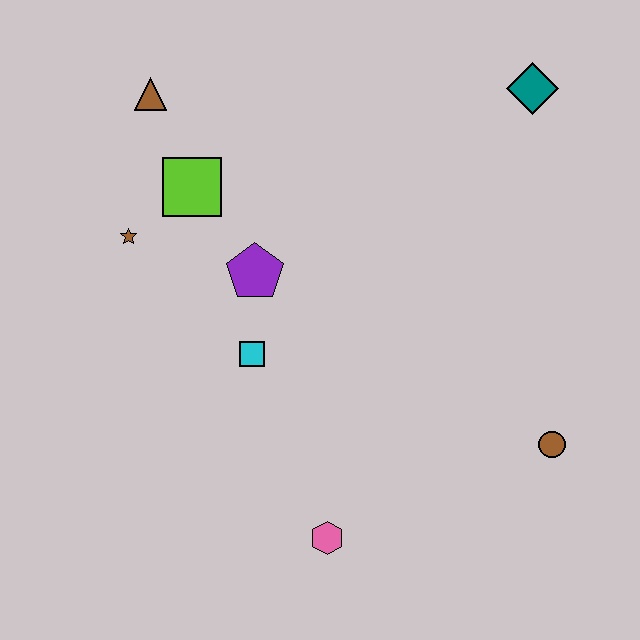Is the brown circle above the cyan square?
No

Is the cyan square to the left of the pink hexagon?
Yes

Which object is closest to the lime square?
The brown star is closest to the lime square.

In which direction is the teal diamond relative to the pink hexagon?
The teal diamond is above the pink hexagon.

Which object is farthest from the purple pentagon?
The brown circle is farthest from the purple pentagon.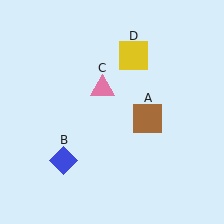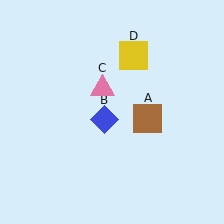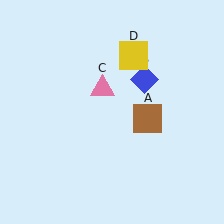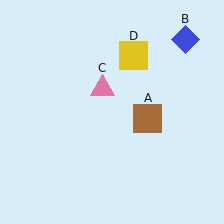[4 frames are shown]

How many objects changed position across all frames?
1 object changed position: blue diamond (object B).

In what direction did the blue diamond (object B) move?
The blue diamond (object B) moved up and to the right.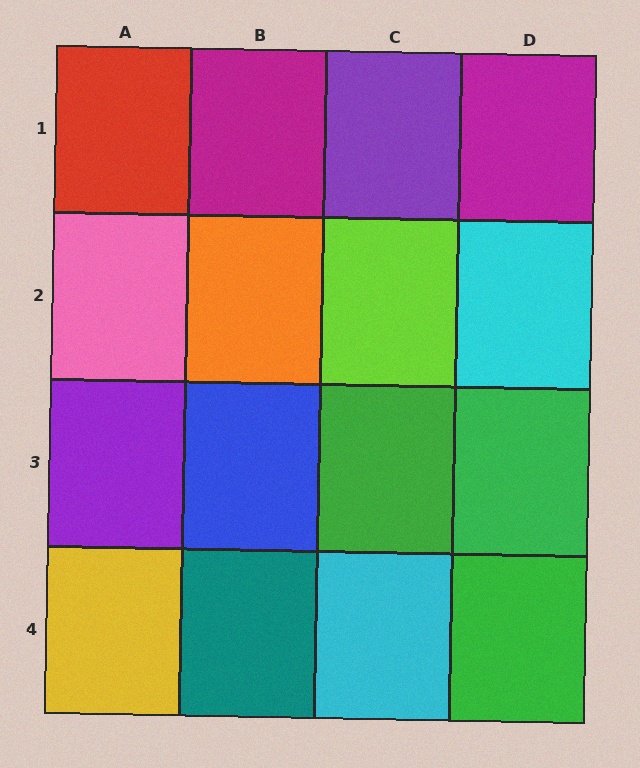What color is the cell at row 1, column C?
Purple.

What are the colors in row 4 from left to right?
Yellow, teal, cyan, green.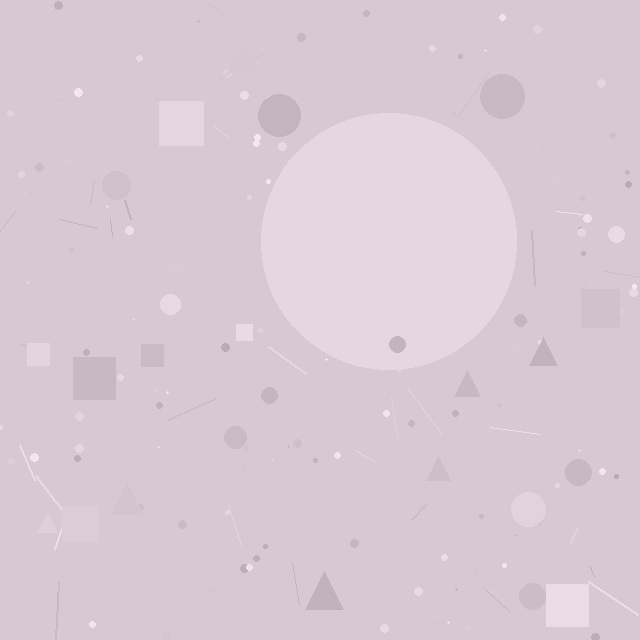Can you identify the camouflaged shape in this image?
The camouflaged shape is a circle.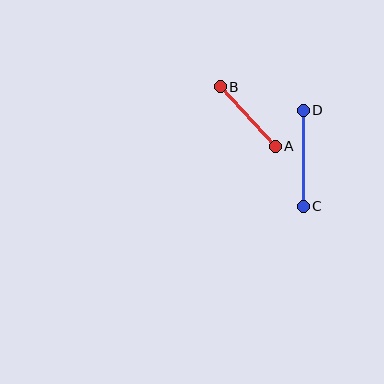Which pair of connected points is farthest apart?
Points C and D are farthest apart.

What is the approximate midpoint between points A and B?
The midpoint is at approximately (248, 117) pixels.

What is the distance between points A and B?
The distance is approximately 81 pixels.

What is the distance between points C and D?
The distance is approximately 96 pixels.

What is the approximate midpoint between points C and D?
The midpoint is at approximately (303, 158) pixels.